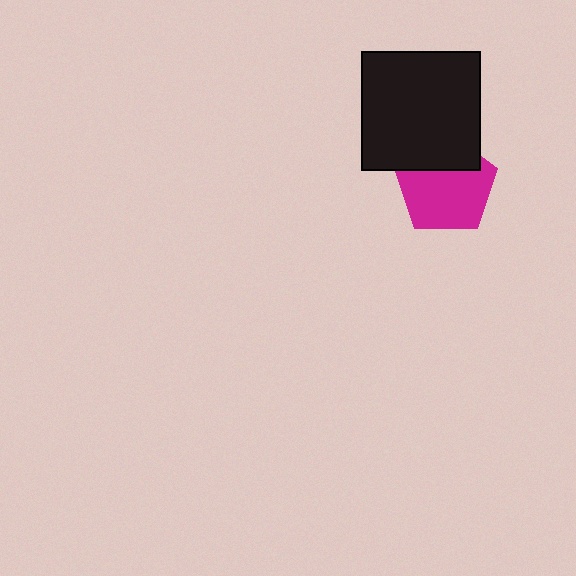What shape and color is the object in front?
The object in front is a black square.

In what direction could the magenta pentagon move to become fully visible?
The magenta pentagon could move down. That would shift it out from behind the black square entirely.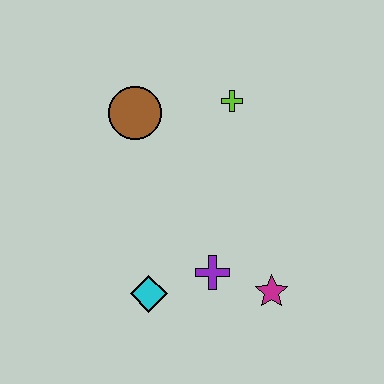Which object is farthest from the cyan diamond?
The lime cross is farthest from the cyan diamond.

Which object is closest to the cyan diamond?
The purple cross is closest to the cyan diamond.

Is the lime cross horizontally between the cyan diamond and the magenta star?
Yes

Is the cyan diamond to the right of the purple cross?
No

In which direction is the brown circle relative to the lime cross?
The brown circle is to the left of the lime cross.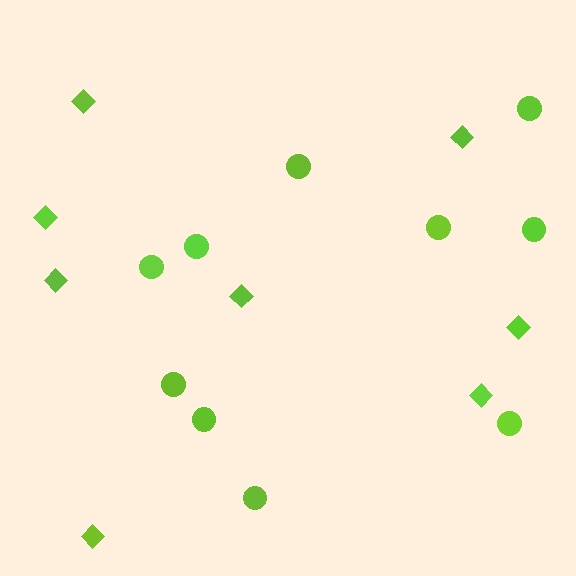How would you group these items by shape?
There are 2 groups: one group of diamonds (8) and one group of circles (10).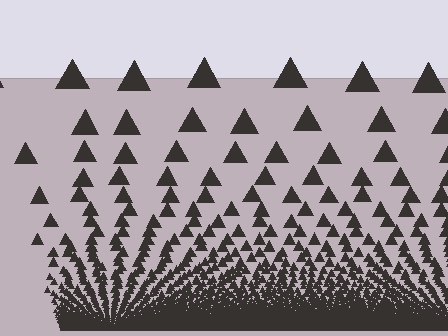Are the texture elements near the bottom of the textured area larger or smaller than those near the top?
Smaller. The gradient is inverted — elements near the bottom are smaller and denser.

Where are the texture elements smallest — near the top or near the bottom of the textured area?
Near the bottom.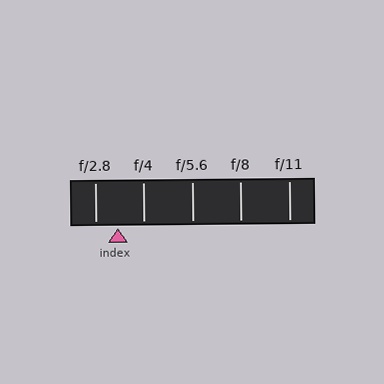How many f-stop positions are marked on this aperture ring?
There are 5 f-stop positions marked.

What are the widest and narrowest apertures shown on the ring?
The widest aperture shown is f/2.8 and the narrowest is f/11.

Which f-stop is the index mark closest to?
The index mark is closest to f/2.8.